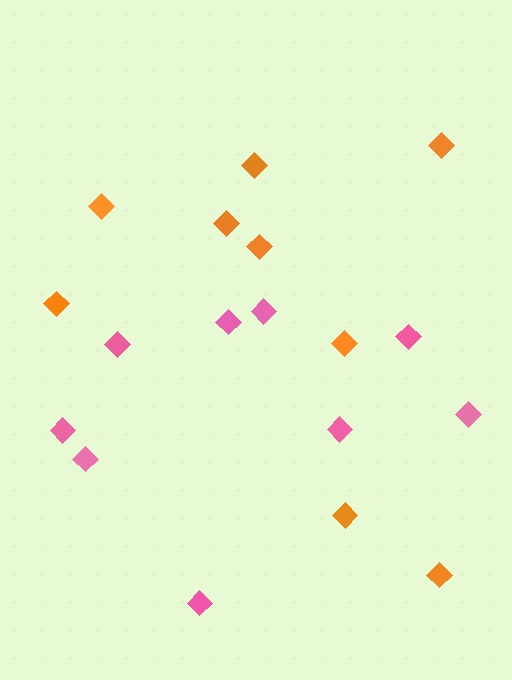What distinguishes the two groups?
There are 2 groups: one group of orange diamonds (9) and one group of pink diamonds (9).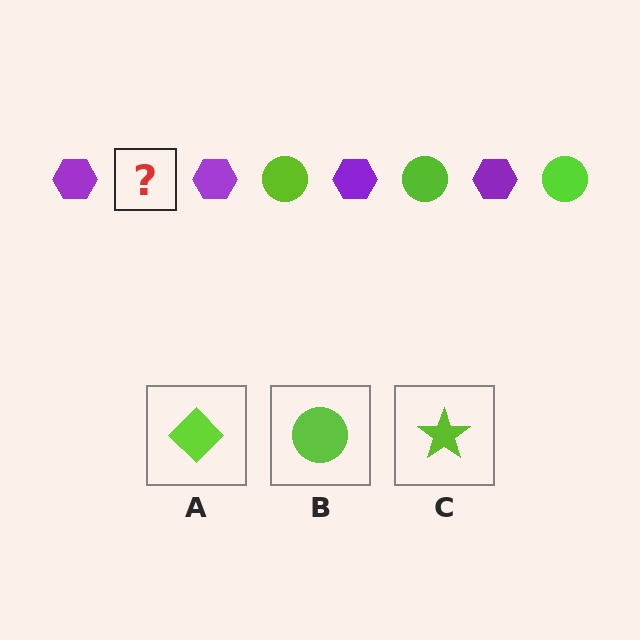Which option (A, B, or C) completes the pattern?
B.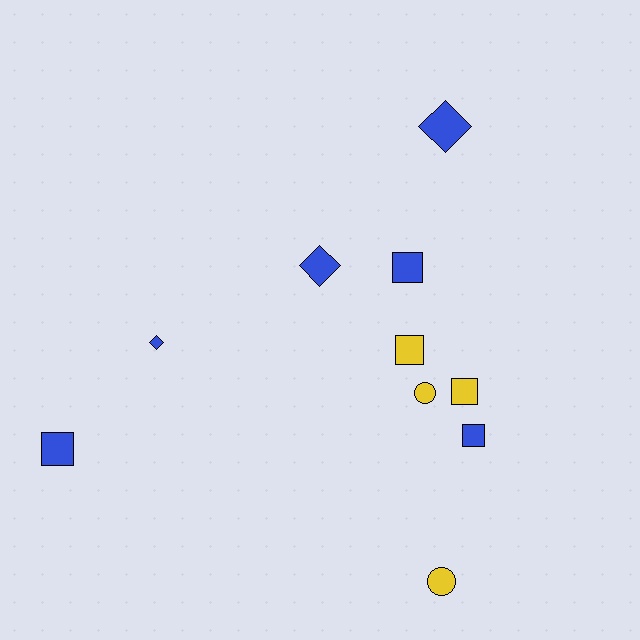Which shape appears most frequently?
Square, with 5 objects.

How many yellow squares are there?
There are 2 yellow squares.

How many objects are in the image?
There are 10 objects.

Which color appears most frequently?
Blue, with 6 objects.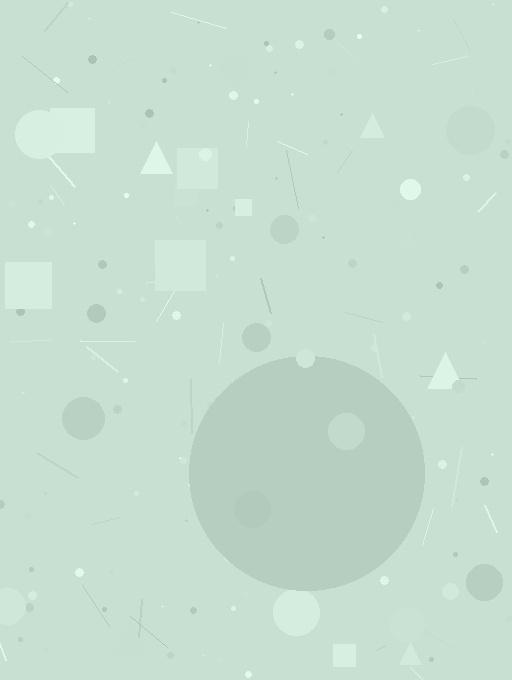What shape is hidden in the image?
A circle is hidden in the image.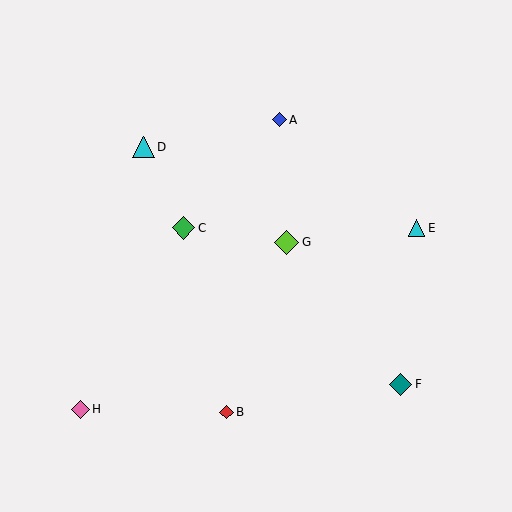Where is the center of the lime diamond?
The center of the lime diamond is at (287, 242).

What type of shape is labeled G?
Shape G is a lime diamond.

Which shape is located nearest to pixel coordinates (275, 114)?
The blue diamond (labeled A) at (279, 120) is nearest to that location.